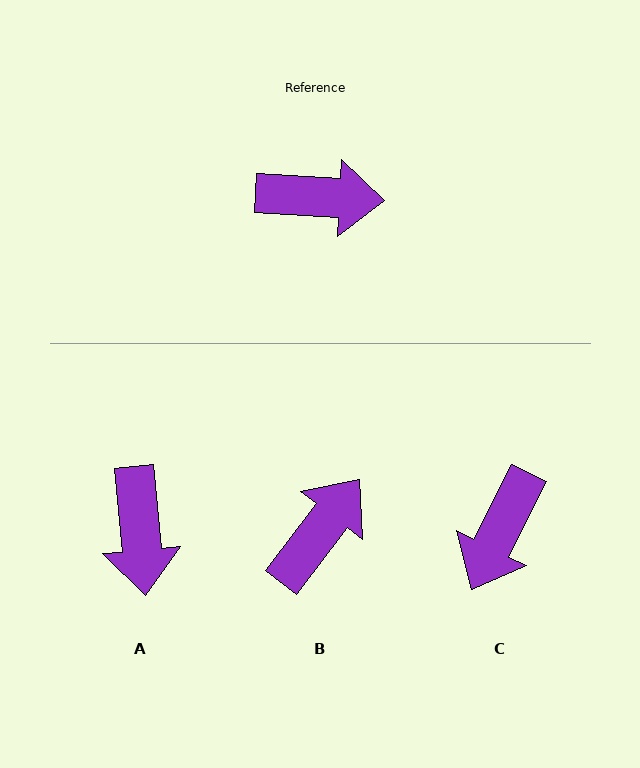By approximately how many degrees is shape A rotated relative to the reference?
Approximately 82 degrees clockwise.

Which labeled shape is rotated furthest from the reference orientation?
C, about 113 degrees away.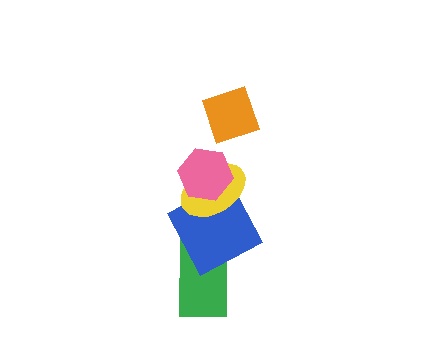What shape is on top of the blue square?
The yellow ellipse is on top of the blue square.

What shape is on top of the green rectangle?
The blue square is on top of the green rectangle.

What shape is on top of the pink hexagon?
The orange diamond is on top of the pink hexagon.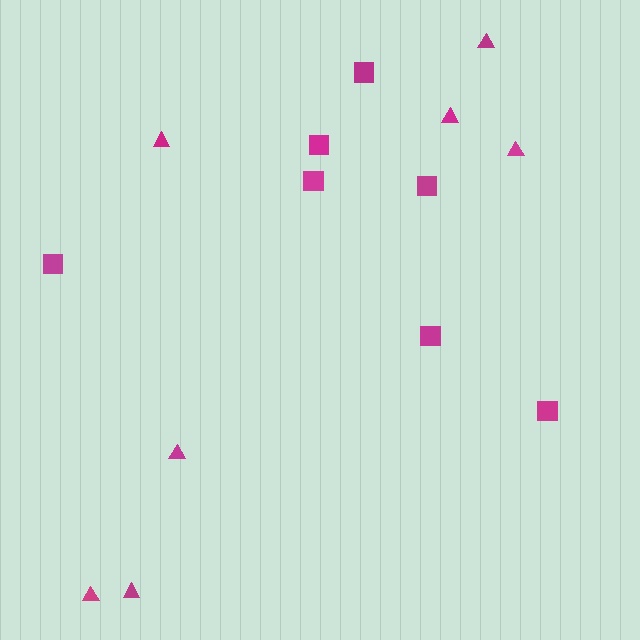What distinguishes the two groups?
There are 2 groups: one group of triangles (7) and one group of squares (7).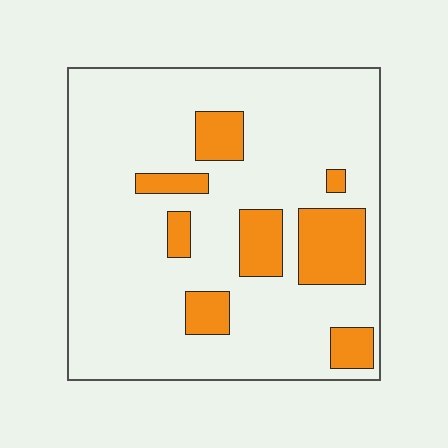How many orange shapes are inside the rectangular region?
8.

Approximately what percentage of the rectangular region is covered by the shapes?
Approximately 20%.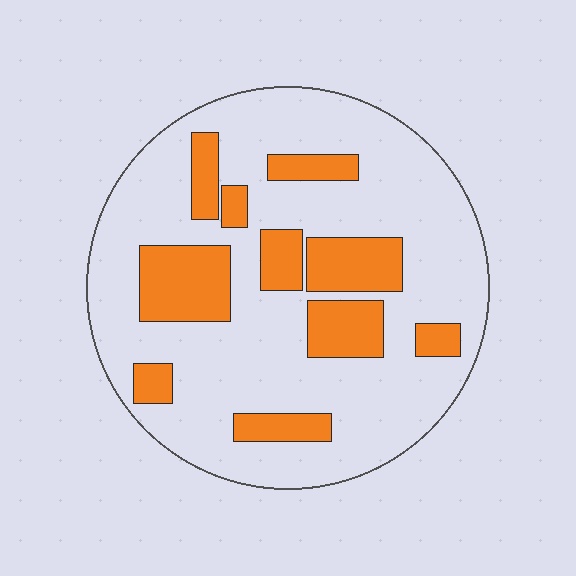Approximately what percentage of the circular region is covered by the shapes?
Approximately 25%.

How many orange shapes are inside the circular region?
10.